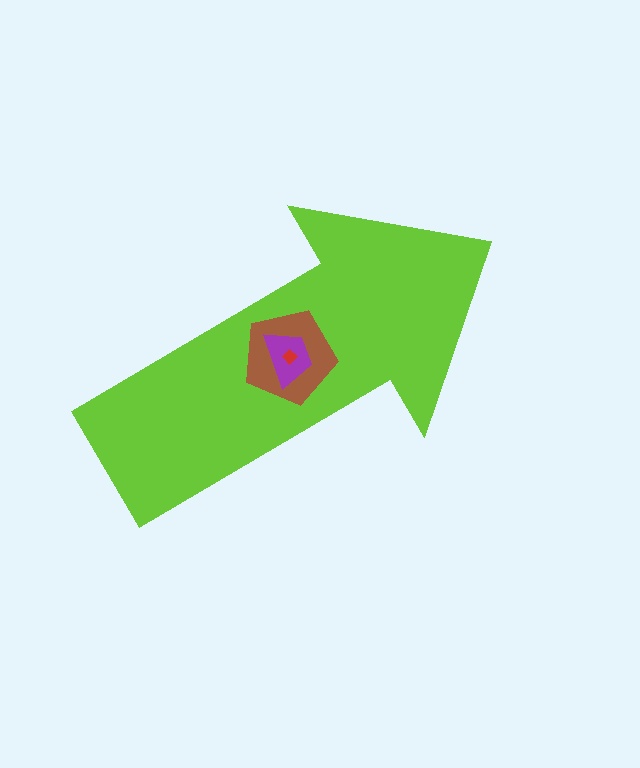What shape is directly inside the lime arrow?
The brown pentagon.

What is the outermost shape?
The lime arrow.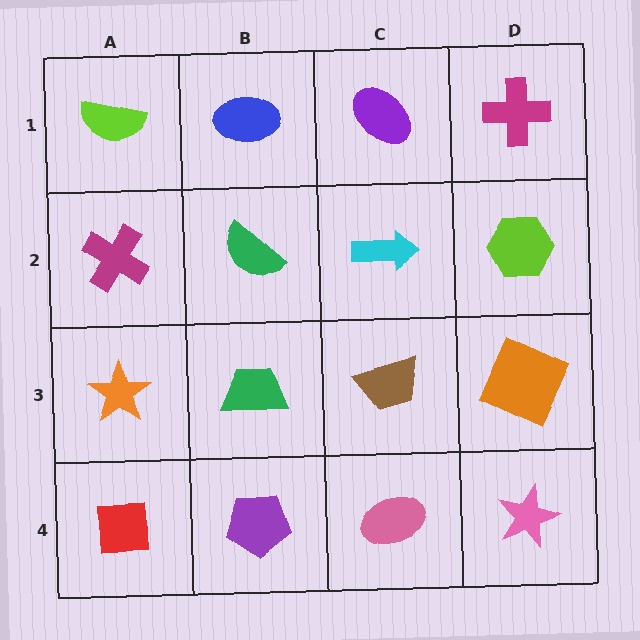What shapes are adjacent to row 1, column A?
A magenta cross (row 2, column A), a blue ellipse (row 1, column B).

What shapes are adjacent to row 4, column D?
An orange square (row 3, column D), a pink ellipse (row 4, column C).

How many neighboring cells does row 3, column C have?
4.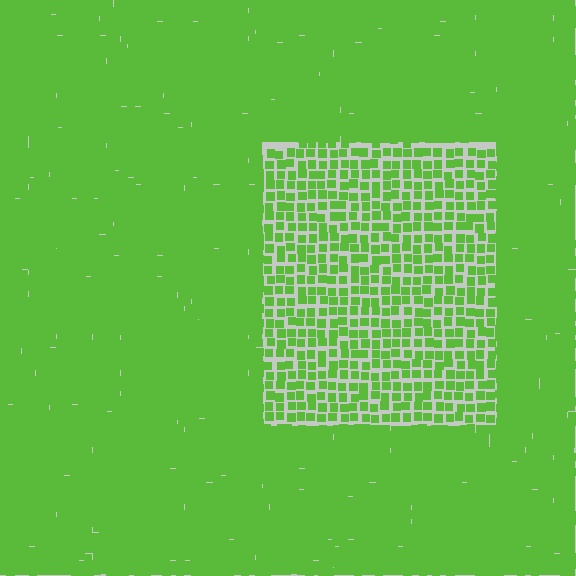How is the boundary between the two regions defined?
The boundary is defined by a change in element density (approximately 2.2x ratio). All elements are the same color, size, and shape.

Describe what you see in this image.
The image contains small lime elements arranged at two different densities. A rectangle-shaped region is visible where the elements are less densely packed than the surrounding area.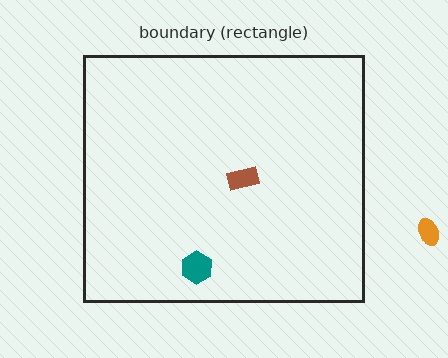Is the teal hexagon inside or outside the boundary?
Inside.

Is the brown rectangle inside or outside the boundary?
Inside.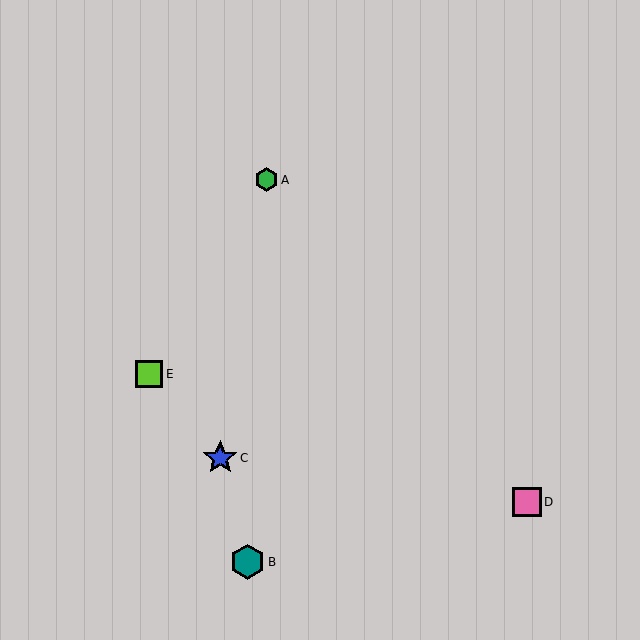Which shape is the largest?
The teal hexagon (labeled B) is the largest.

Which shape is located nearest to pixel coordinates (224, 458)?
The blue star (labeled C) at (220, 458) is nearest to that location.